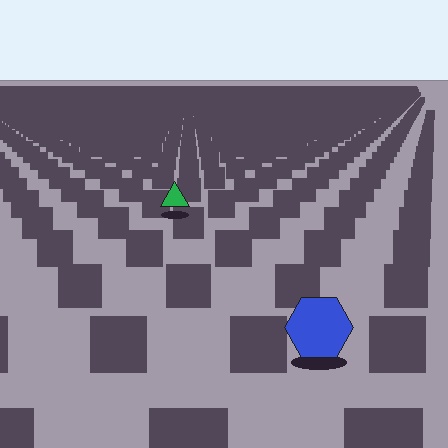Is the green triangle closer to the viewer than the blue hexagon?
No. The blue hexagon is closer — you can tell from the texture gradient: the ground texture is coarser near it.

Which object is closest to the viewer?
The blue hexagon is closest. The texture marks near it are larger and more spread out.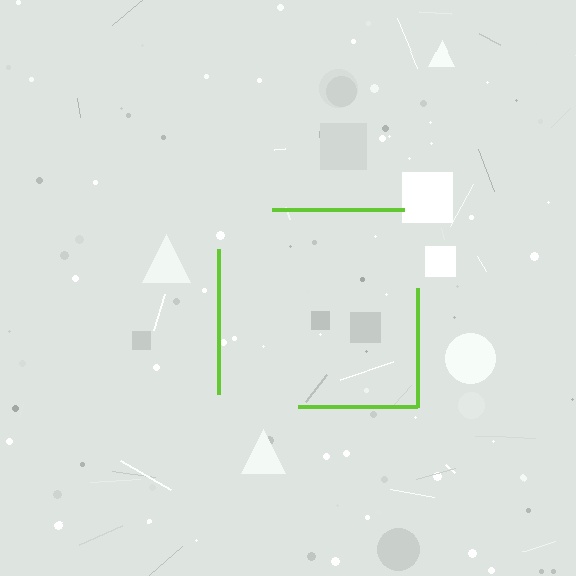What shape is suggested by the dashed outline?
The dashed outline suggests a square.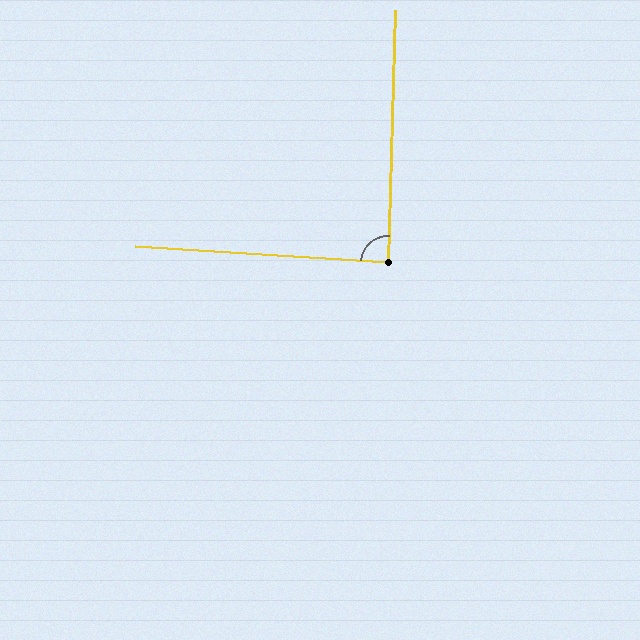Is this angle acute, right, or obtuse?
It is approximately a right angle.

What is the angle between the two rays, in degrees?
Approximately 88 degrees.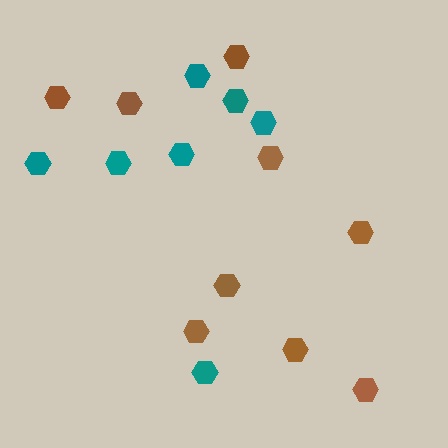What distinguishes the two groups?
There are 2 groups: one group of teal hexagons (7) and one group of brown hexagons (9).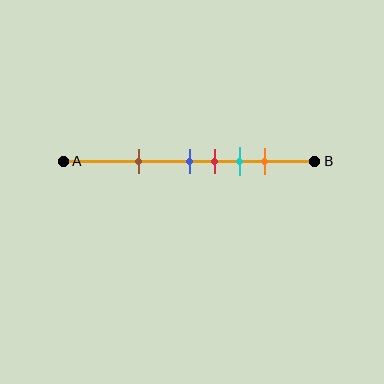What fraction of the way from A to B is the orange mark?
The orange mark is approximately 80% (0.8) of the way from A to B.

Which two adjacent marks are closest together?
The blue and red marks are the closest adjacent pair.